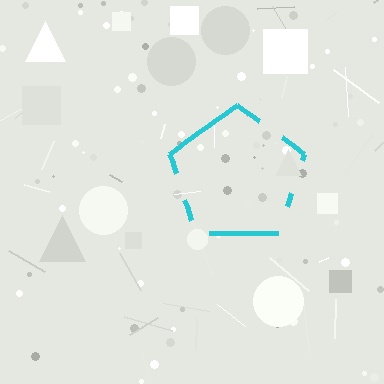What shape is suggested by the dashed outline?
The dashed outline suggests a pentagon.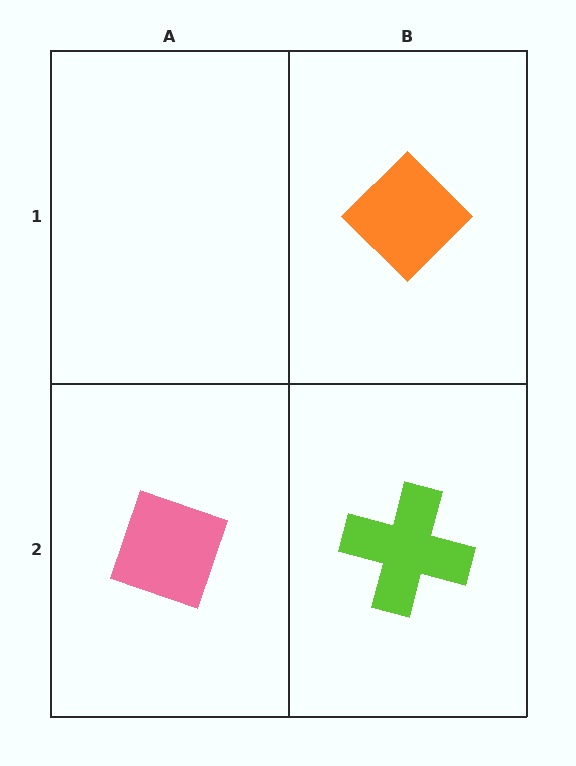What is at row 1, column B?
An orange diamond.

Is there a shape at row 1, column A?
No, that cell is empty.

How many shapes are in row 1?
1 shape.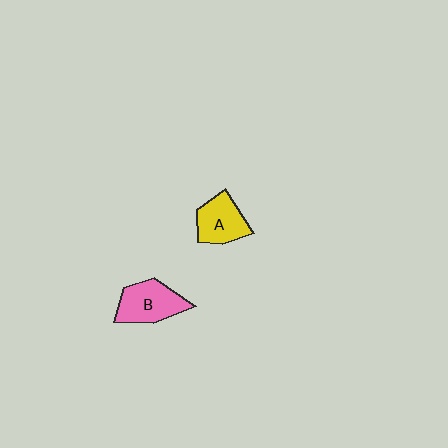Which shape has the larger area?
Shape B (pink).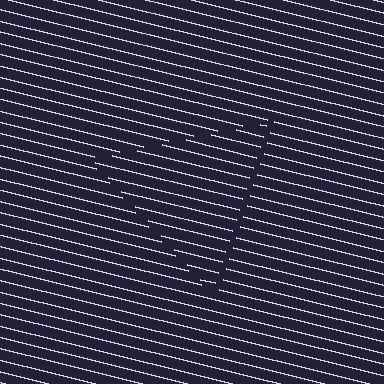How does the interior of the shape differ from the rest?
The interior of the shape contains the same grating, shifted by half a period — the contour is defined by the phase discontinuity where line-ends from the inner and outer gratings abut.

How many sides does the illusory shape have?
3 sides — the line-ends trace a triangle.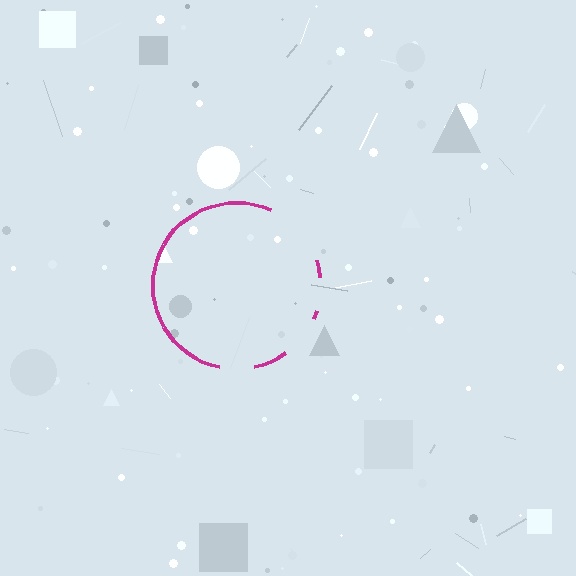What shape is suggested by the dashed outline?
The dashed outline suggests a circle.